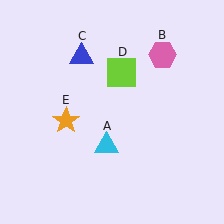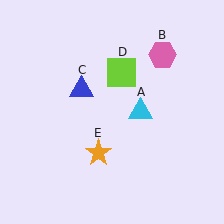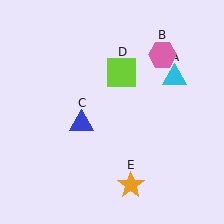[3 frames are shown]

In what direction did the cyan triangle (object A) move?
The cyan triangle (object A) moved up and to the right.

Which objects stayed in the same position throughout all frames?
Pink hexagon (object B) and lime square (object D) remained stationary.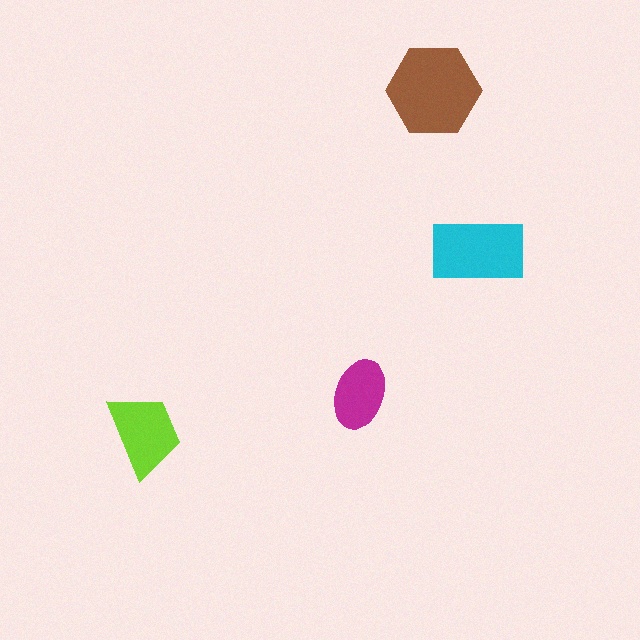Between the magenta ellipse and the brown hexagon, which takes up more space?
The brown hexagon.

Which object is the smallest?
The magenta ellipse.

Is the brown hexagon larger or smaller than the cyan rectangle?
Larger.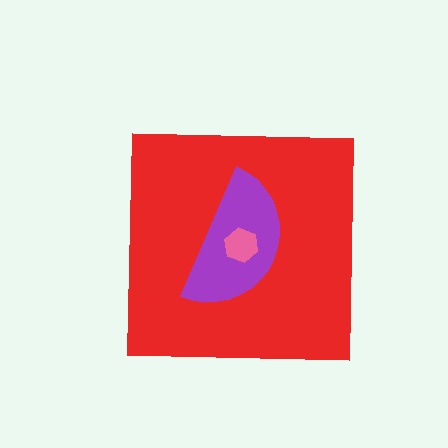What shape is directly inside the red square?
The purple semicircle.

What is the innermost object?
The pink hexagon.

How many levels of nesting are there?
3.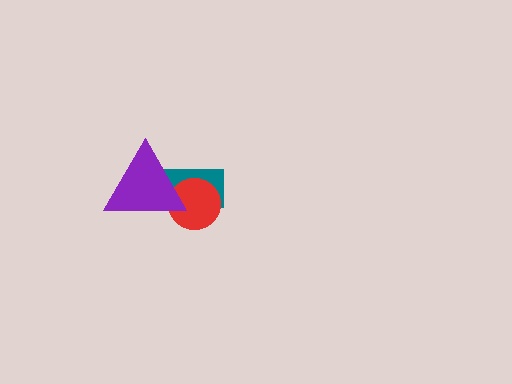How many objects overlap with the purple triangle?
2 objects overlap with the purple triangle.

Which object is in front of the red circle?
The purple triangle is in front of the red circle.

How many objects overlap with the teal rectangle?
2 objects overlap with the teal rectangle.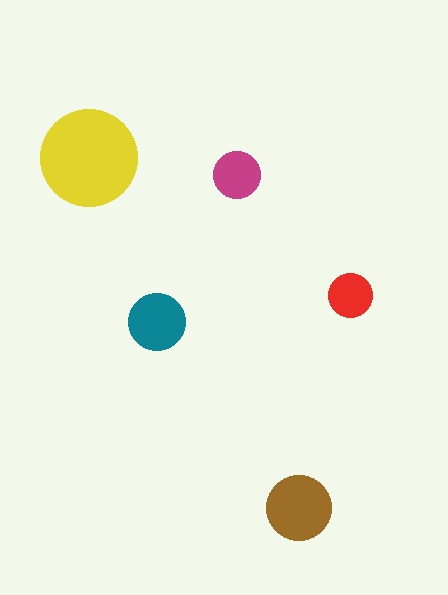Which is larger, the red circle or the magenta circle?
The magenta one.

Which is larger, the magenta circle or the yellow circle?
The yellow one.